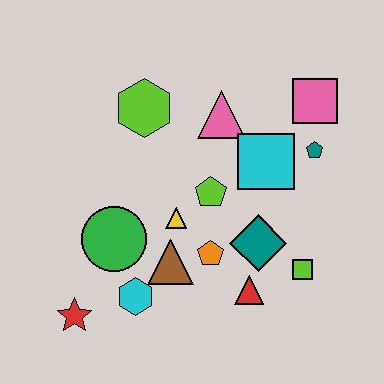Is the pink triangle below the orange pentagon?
No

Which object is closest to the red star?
The cyan hexagon is closest to the red star.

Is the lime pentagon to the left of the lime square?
Yes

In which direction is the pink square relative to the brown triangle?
The pink square is above the brown triangle.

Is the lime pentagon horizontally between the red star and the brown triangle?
No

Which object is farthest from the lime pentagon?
The red star is farthest from the lime pentagon.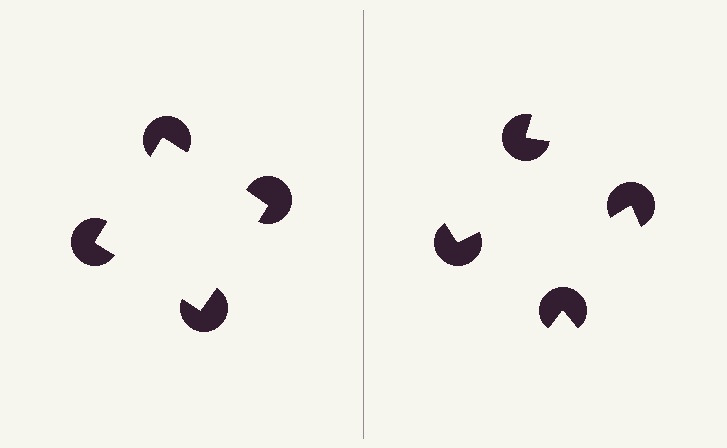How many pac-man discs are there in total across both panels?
8 — 4 on each side.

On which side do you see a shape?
An illusory square appears on the left side. On the right side the wedge cuts are rotated, so no coherent shape forms.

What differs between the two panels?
The pac-man discs are positioned identically on both sides; only the wedge orientations differ. On the left they align to a square; on the right they are misaligned.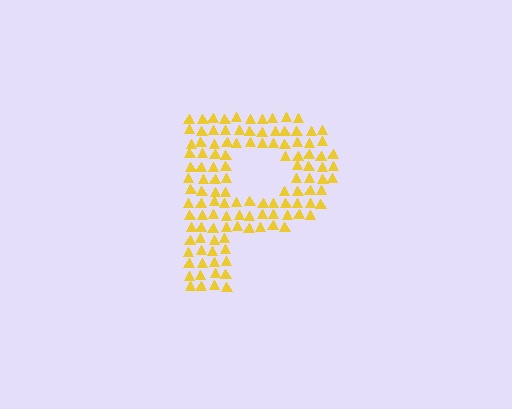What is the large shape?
The large shape is the letter P.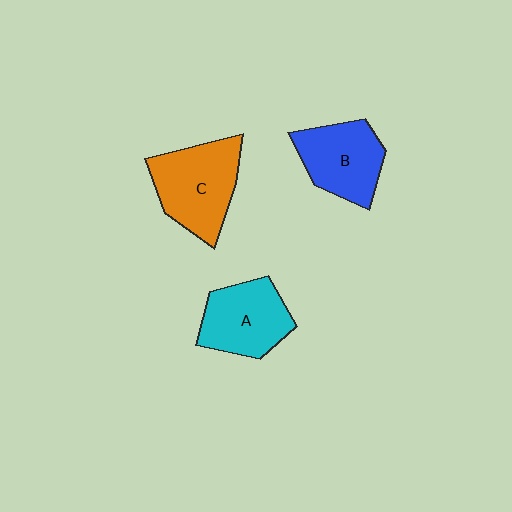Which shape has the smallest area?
Shape B (blue).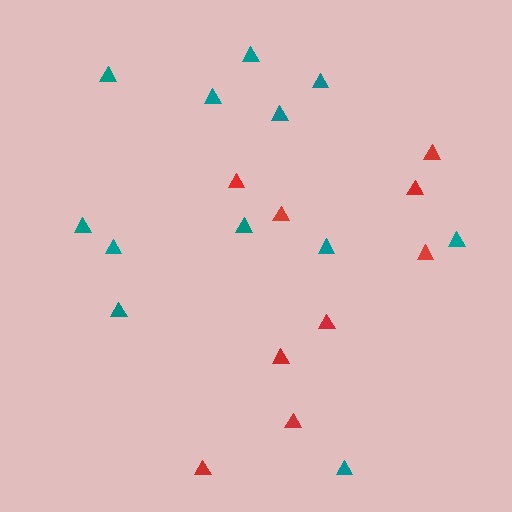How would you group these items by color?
There are 2 groups: one group of teal triangles (12) and one group of red triangles (9).